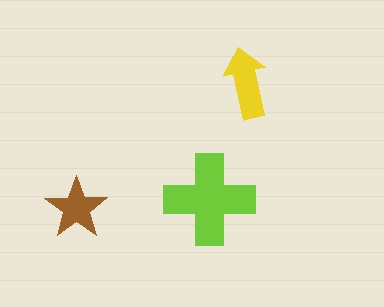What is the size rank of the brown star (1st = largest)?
3rd.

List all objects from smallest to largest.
The brown star, the yellow arrow, the lime cross.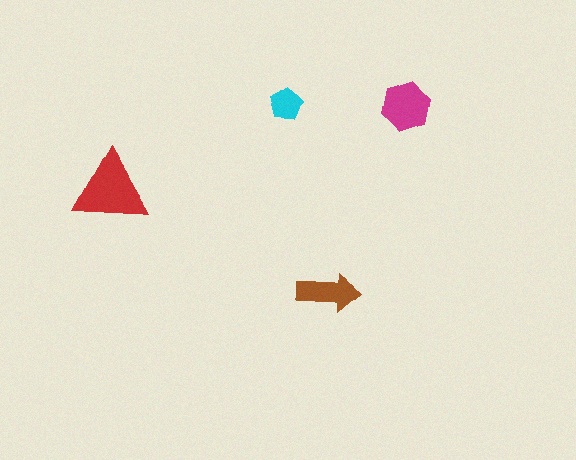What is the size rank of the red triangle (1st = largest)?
1st.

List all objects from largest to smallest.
The red triangle, the magenta hexagon, the brown arrow, the cyan pentagon.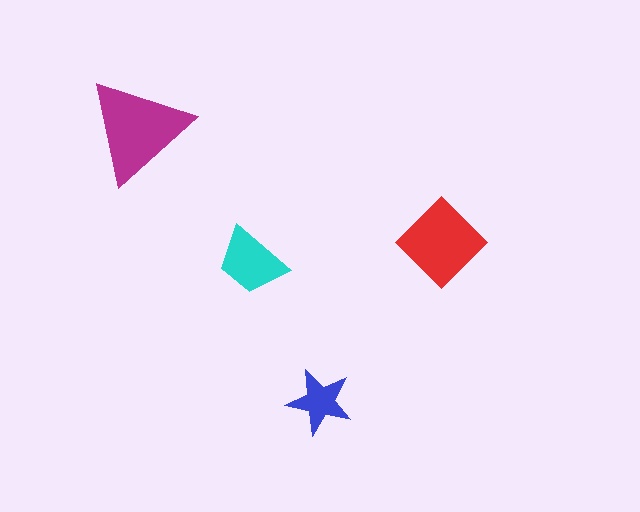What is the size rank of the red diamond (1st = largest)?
2nd.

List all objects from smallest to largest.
The blue star, the cyan trapezoid, the red diamond, the magenta triangle.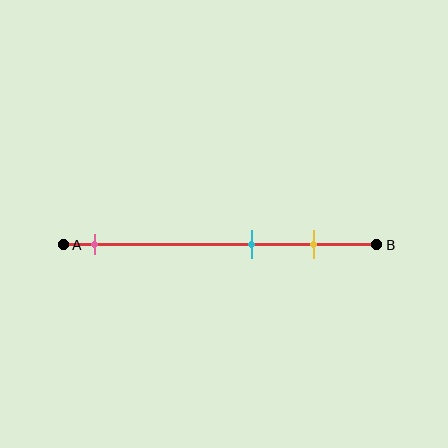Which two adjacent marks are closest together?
The cyan and yellow marks are the closest adjacent pair.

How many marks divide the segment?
There are 3 marks dividing the segment.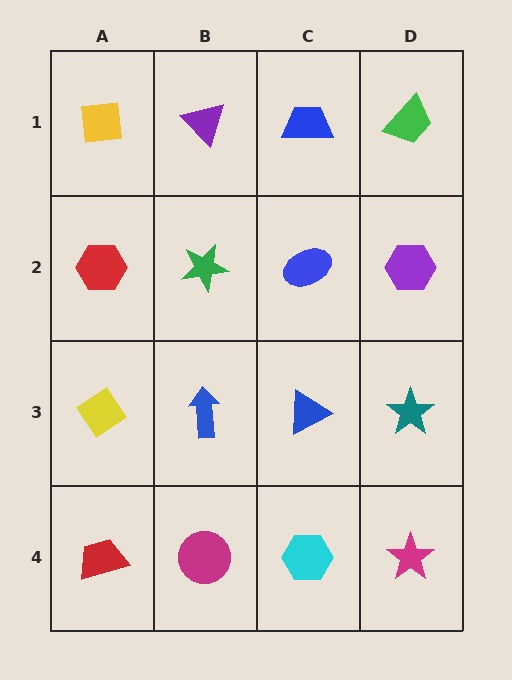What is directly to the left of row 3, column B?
A yellow diamond.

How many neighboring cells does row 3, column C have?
4.